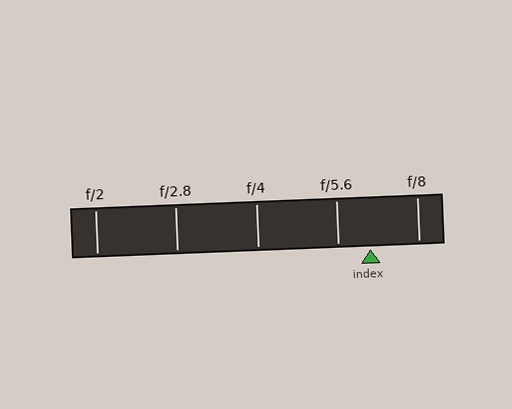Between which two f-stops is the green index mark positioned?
The index mark is between f/5.6 and f/8.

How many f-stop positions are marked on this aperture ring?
There are 5 f-stop positions marked.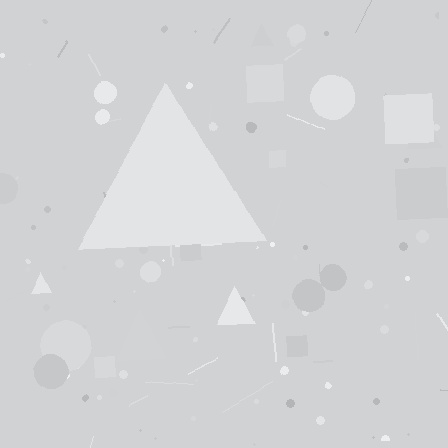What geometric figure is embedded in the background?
A triangle is embedded in the background.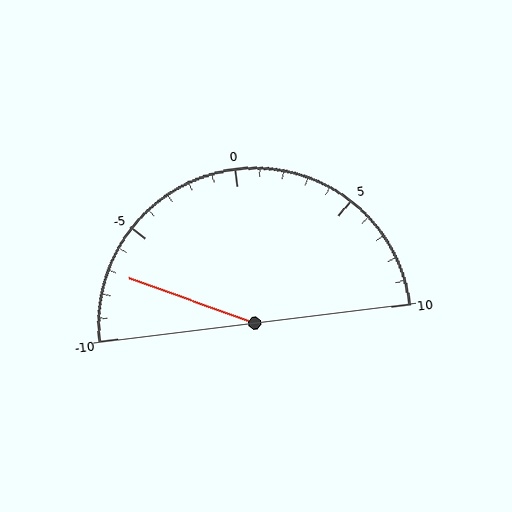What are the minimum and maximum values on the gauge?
The gauge ranges from -10 to 10.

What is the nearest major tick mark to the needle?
The nearest major tick mark is -5.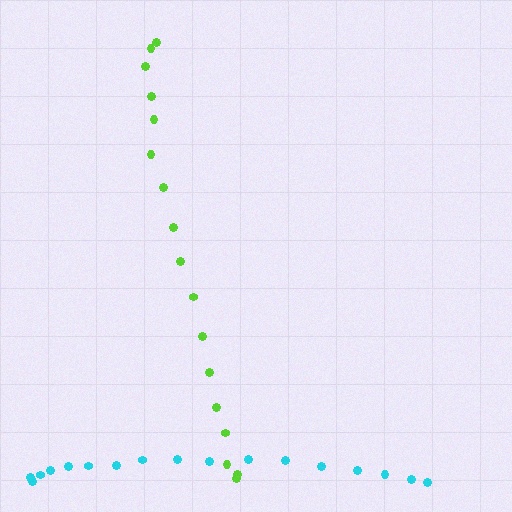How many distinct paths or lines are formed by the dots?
There are 2 distinct paths.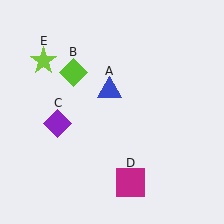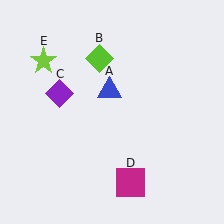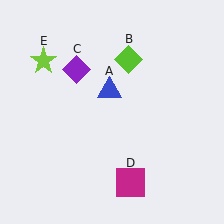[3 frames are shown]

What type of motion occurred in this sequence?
The lime diamond (object B), purple diamond (object C) rotated clockwise around the center of the scene.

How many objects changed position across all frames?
2 objects changed position: lime diamond (object B), purple diamond (object C).